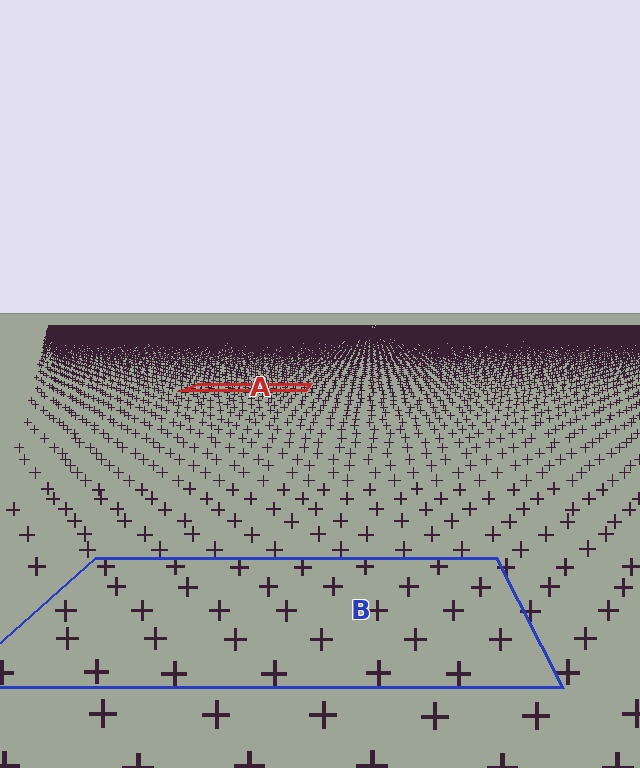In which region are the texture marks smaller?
The texture marks are smaller in region A, because it is farther away.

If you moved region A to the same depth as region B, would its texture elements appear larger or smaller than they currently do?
They would appear larger. At a closer depth, the same texture elements are projected at a bigger on-screen size.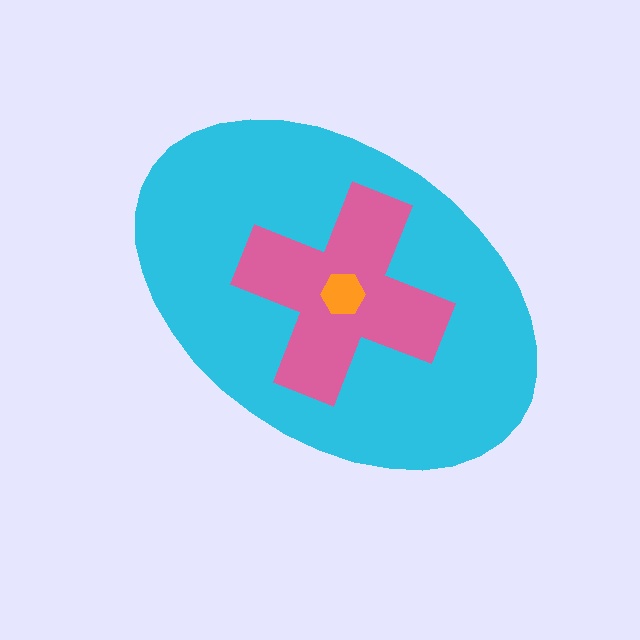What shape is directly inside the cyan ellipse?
The pink cross.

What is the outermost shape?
The cyan ellipse.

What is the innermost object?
The orange hexagon.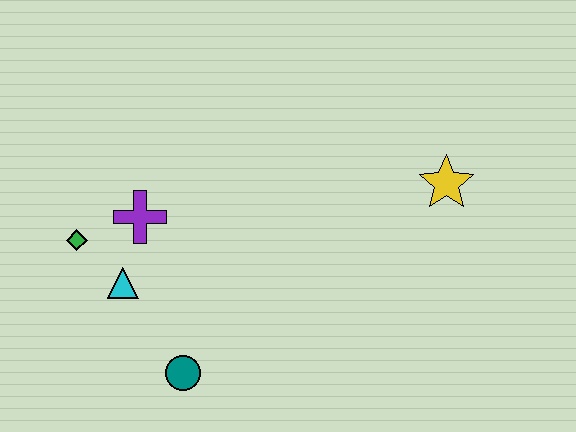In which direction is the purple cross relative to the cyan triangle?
The purple cross is above the cyan triangle.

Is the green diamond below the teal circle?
No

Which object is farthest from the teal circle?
The yellow star is farthest from the teal circle.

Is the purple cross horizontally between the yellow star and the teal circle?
No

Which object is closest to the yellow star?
The purple cross is closest to the yellow star.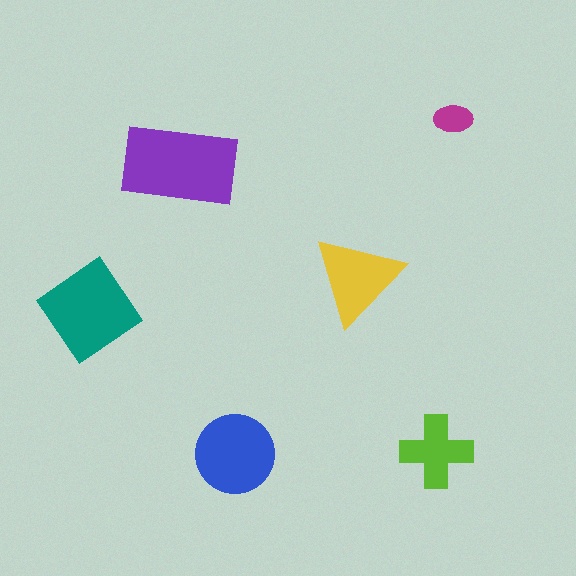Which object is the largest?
The purple rectangle.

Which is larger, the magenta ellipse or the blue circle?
The blue circle.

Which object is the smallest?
The magenta ellipse.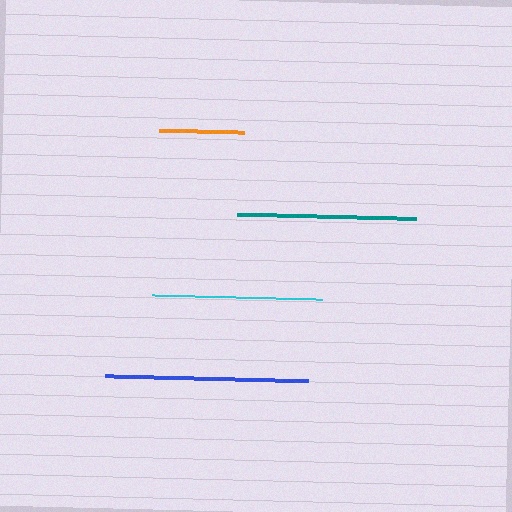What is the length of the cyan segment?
The cyan segment is approximately 170 pixels long.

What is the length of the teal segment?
The teal segment is approximately 179 pixels long.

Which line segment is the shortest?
The orange line is the shortest at approximately 85 pixels.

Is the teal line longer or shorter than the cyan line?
The teal line is longer than the cyan line.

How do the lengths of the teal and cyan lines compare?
The teal and cyan lines are approximately the same length.